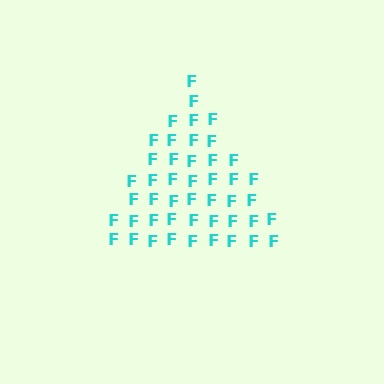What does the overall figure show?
The overall figure shows a triangle.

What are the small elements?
The small elements are letter F's.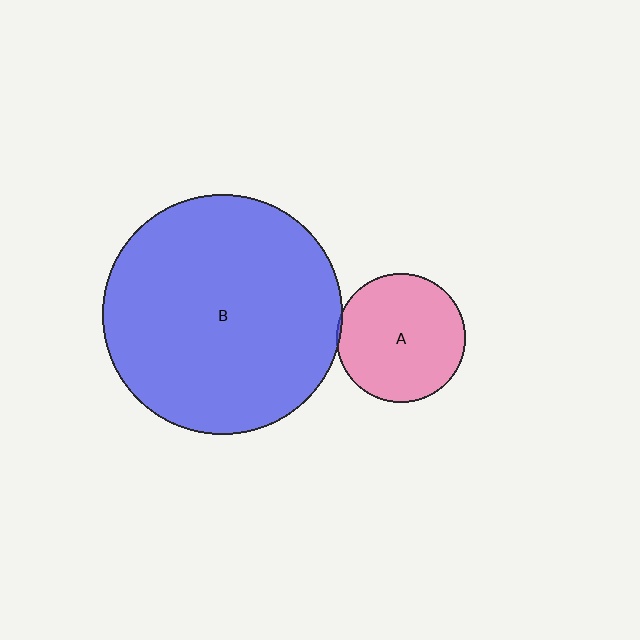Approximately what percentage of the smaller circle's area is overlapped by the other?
Approximately 5%.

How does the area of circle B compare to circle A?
Approximately 3.4 times.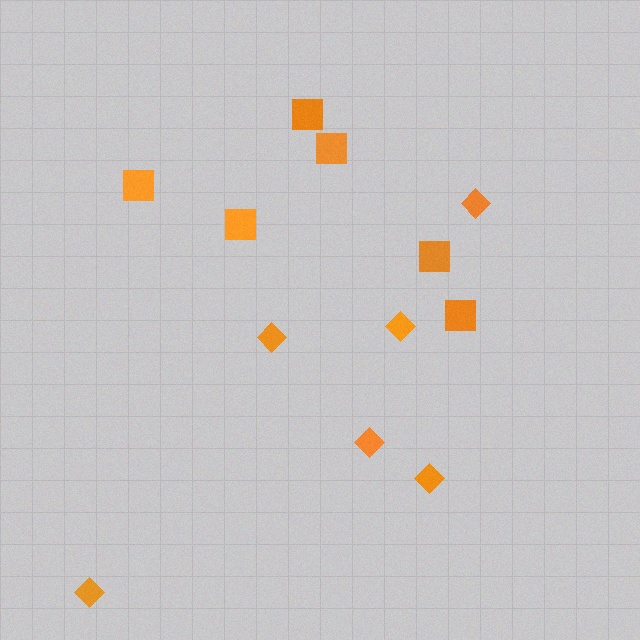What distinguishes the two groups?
There are 2 groups: one group of diamonds (6) and one group of squares (6).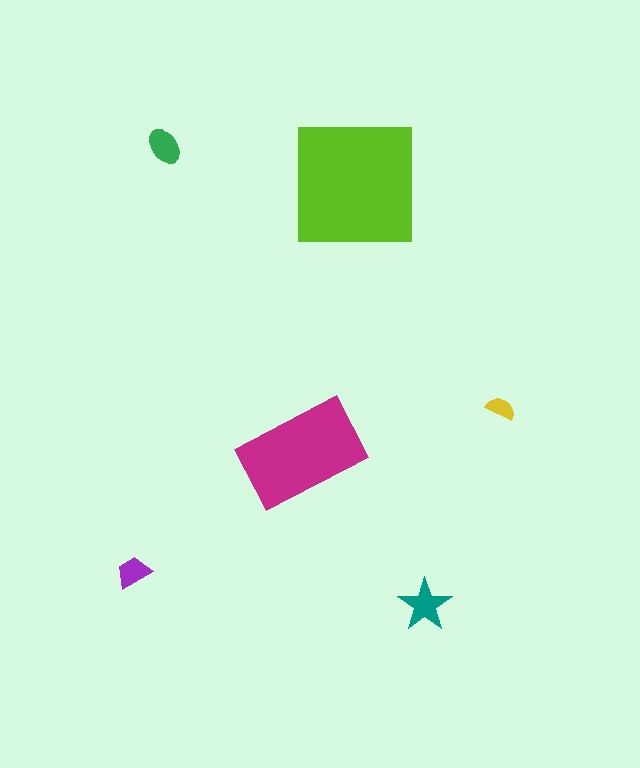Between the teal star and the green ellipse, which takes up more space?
The teal star.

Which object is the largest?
The lime square.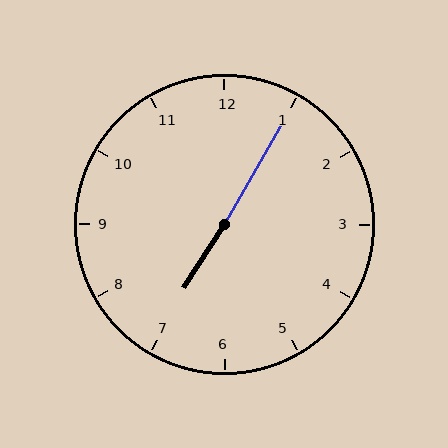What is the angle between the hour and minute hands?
Approximately 178 degrees.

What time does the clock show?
7:05.